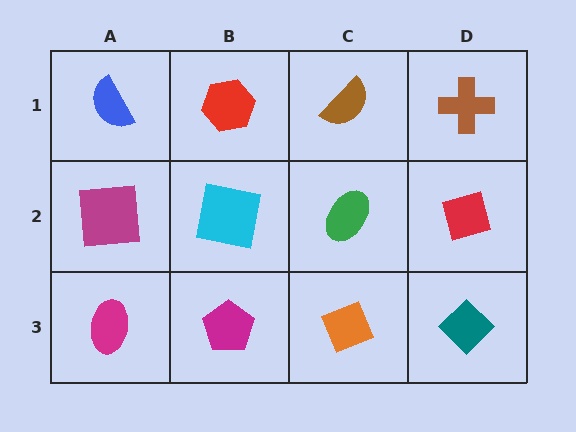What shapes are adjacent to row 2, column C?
A brown semicircle (row 1, column C), an orange diamond (row 3, column C), a cyan square (row 2, column B), a red diamond (row 2, column D).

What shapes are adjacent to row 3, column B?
A cyan square (row 2, column B), a magenta ellipse (row 3, column A), an orange diamond (row 3, column C).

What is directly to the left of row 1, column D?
A brown semicircle.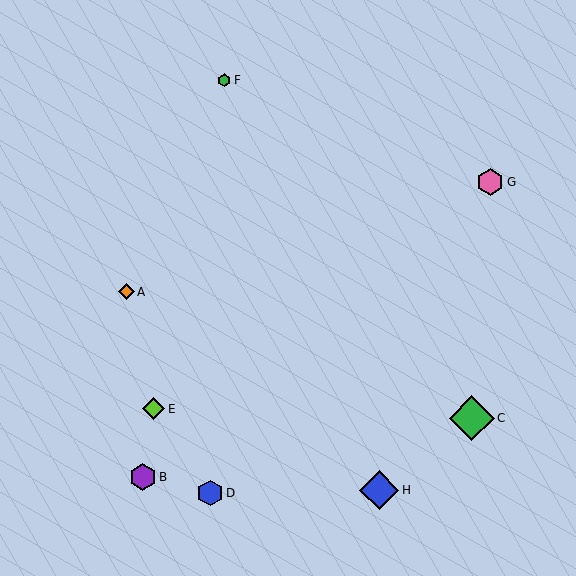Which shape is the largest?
The green diamond (labeled C) is the largest.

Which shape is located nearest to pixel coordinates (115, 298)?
The orange diamond (labeled A) at (126, 292) is nearest to that location.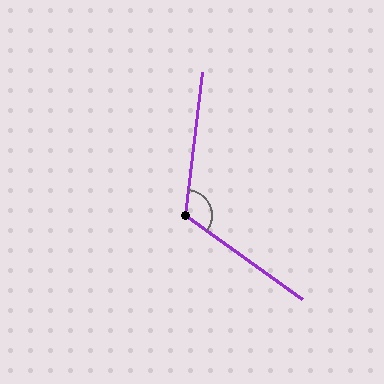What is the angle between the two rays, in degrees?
Approximately 120 degrees.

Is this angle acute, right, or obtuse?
It is obtuse.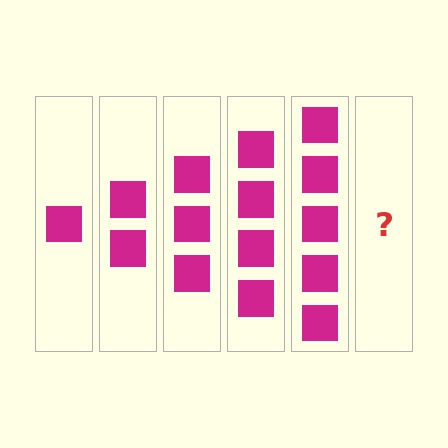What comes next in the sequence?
The next element should be 6 squares.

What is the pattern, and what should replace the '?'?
The pattern is that each step adds one more square. The '?' should be 6 squares.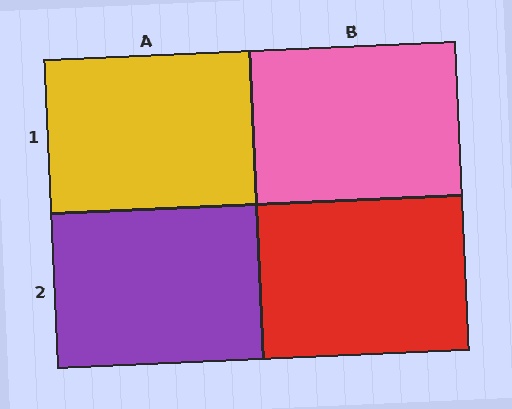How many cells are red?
1 cell is red.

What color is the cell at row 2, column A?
Purple.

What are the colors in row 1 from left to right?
Yellow, pink.